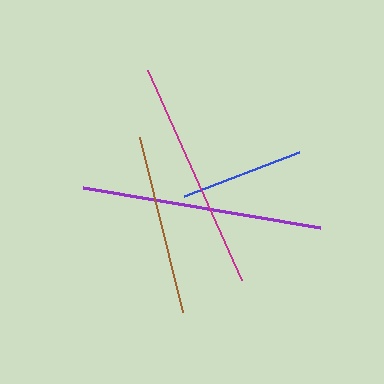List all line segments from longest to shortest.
From longest to shortest: purple, magenta, brown, blue.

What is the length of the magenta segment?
The magenta segment is approximately 231 pixels long.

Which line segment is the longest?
The purple line is the longest at approximately 240 pixels.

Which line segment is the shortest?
The blue line is the shortest at approximately 124 pixels.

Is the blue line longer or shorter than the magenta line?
The magenta line is longer than the blue line.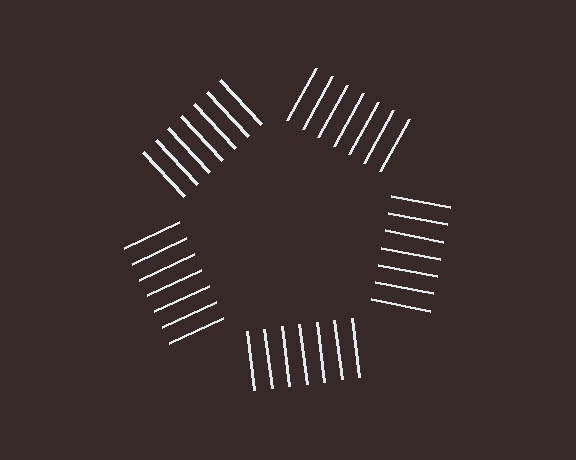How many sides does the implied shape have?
5 sides — the line-ends trace a pentagon.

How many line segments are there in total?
35 — 7 along each of the 5 edges.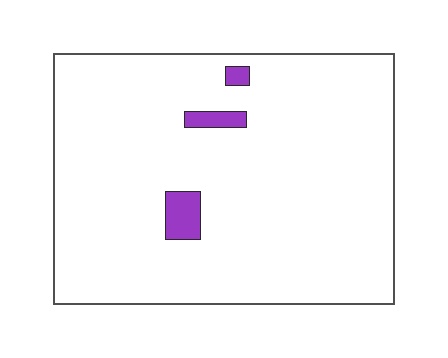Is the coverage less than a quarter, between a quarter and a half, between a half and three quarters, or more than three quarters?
Less than a quarter.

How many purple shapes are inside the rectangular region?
3.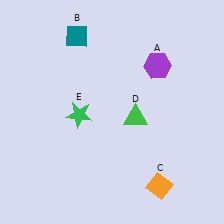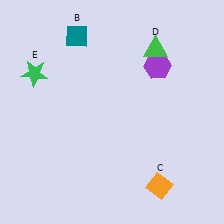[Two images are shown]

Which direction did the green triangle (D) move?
The green triangle (D) moved up.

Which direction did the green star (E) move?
The green star (E) moved left.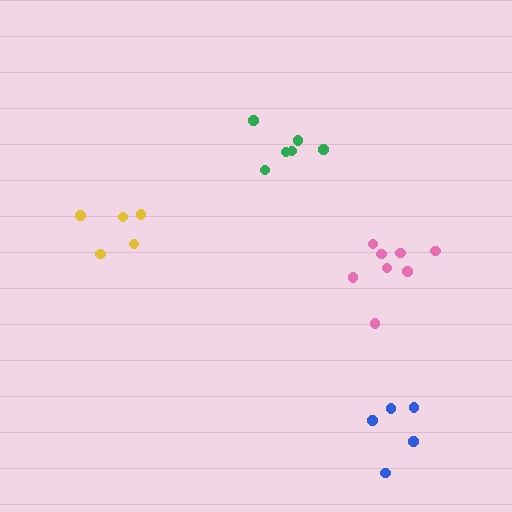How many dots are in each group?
Group 1: 8 dots, Group 2: 5 dots, Group 3: 5 dots, Group 4: 6 dots (24 total).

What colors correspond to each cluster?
The clusters are colored: pink, blue, yellow, green.